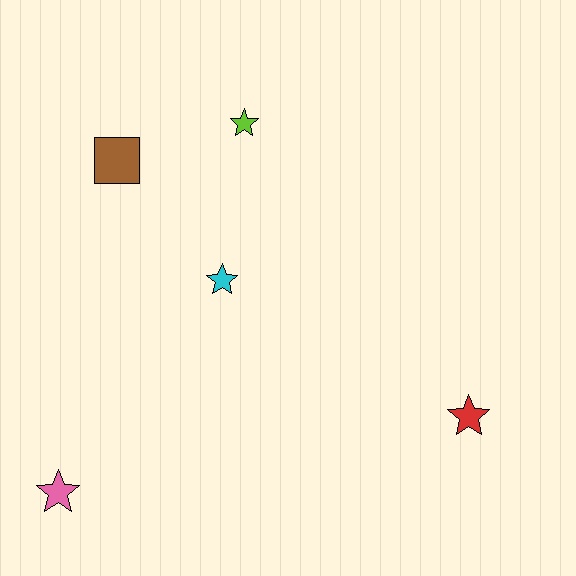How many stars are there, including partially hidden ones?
There are 4 stars.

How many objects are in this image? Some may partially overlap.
There are 5 objects.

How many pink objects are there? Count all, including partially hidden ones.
There is 1 pink object.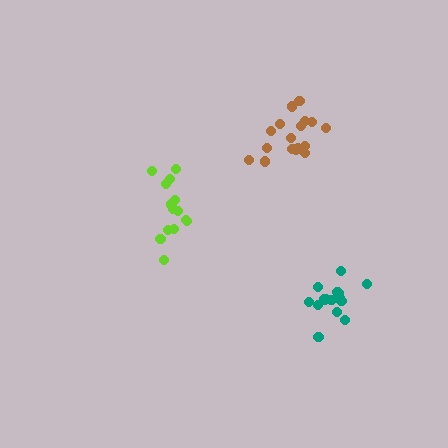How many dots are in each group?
Group 1: 14 dots, Group 2: 17 dots, Group 3: 15 dots (46 total).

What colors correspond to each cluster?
The clusters are colored: lime, brown, teal.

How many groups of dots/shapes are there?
There are 3 groups.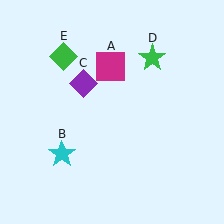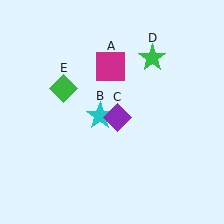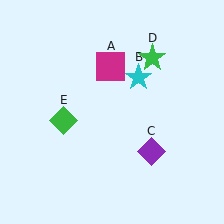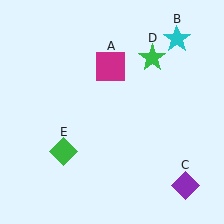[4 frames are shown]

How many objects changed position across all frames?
3 objects changed position: cyan star (object B), purple diamond (object C), green diamond (object E).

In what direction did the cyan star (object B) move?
The cyan star (object B) moved up and to the right.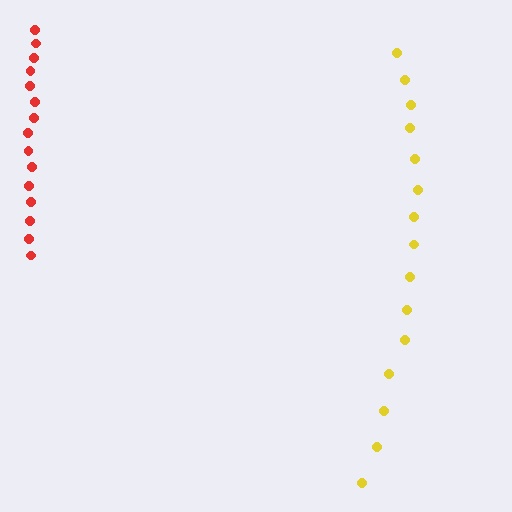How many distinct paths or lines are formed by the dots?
There are 2 distinct paths.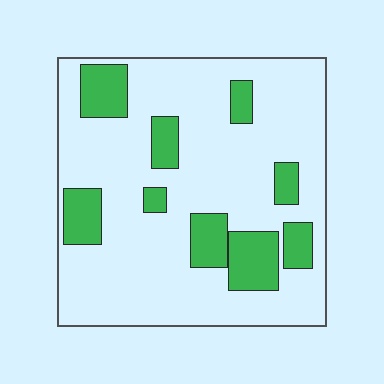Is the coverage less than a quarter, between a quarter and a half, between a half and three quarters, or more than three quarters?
Less than a quarter.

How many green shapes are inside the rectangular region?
9.